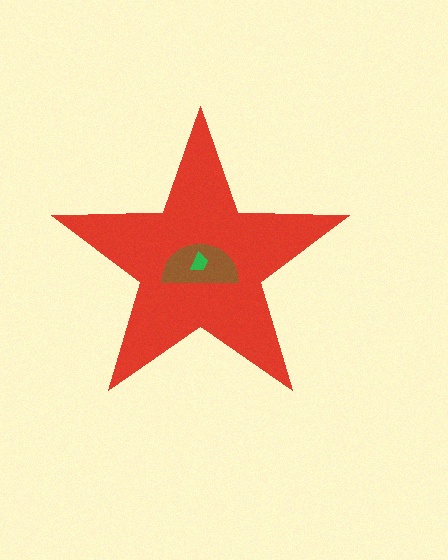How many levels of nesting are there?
3.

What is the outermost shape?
The red star.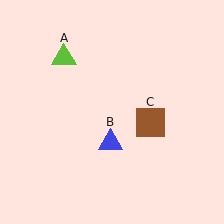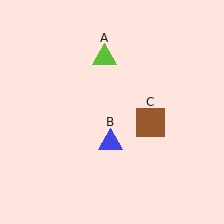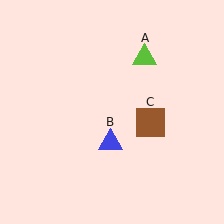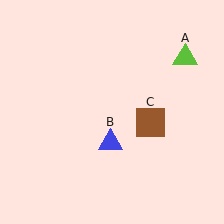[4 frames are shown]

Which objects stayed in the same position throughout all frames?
Blue triangle (object B) and brown square (object C) remained stationary.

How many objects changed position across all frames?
1 object changed position: lime triangle (object A).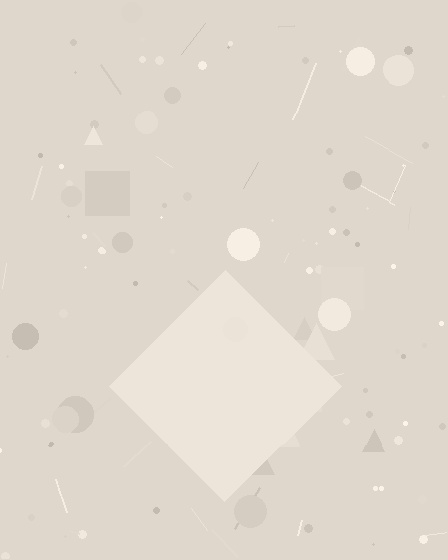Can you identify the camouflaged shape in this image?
The camouflaged shape is a diamond.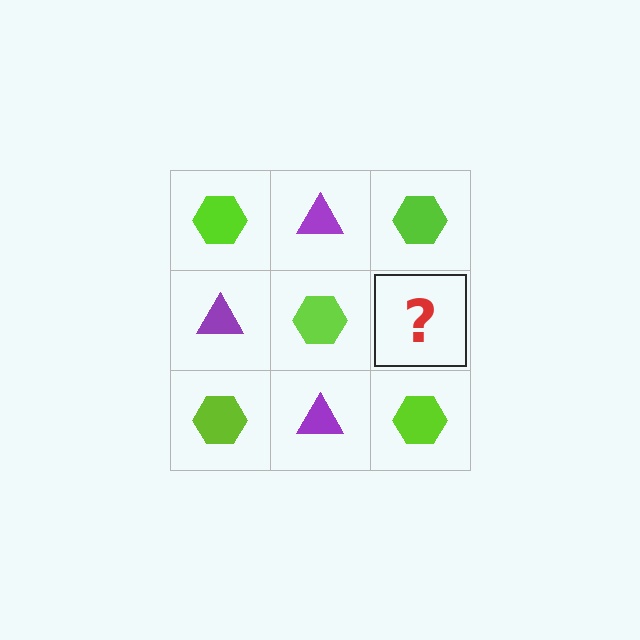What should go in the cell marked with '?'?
The missing cell should contain a purple triangle.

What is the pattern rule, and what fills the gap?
The rule is that it alternates lime hexagon and purple triangle in a checkerboard pattern. The gap should be filled with a purple triangle.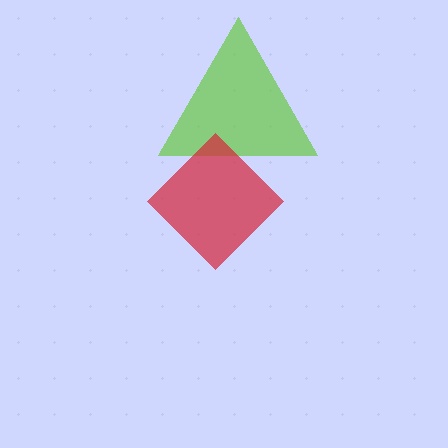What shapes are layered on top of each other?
The layered shapes are: a lime triangle, a red diamond.